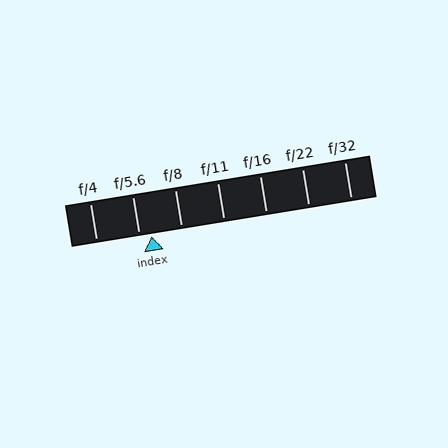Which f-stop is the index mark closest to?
The index mark is closest to f/5.6.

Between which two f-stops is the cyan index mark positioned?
The index mark is between f/5.6 and f/8.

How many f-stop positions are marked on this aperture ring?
There are 7 f-stop positions marked.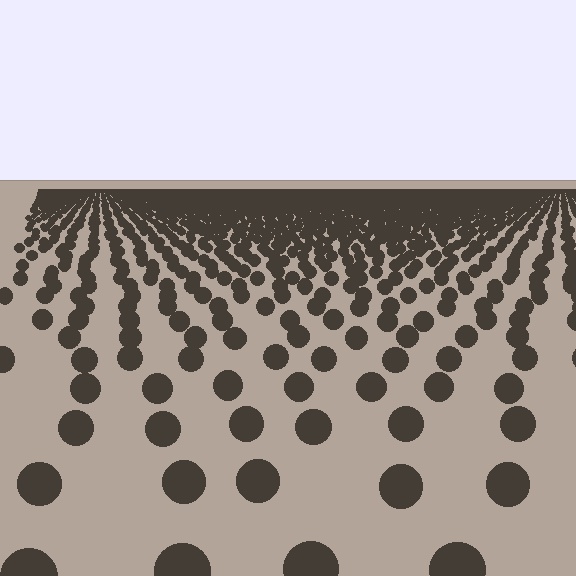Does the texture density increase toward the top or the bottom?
Density increases toward the top.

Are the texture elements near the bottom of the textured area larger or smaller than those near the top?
Larger. Near the bottom, elements are closer to the viewer and appear at a bigger on-screen size.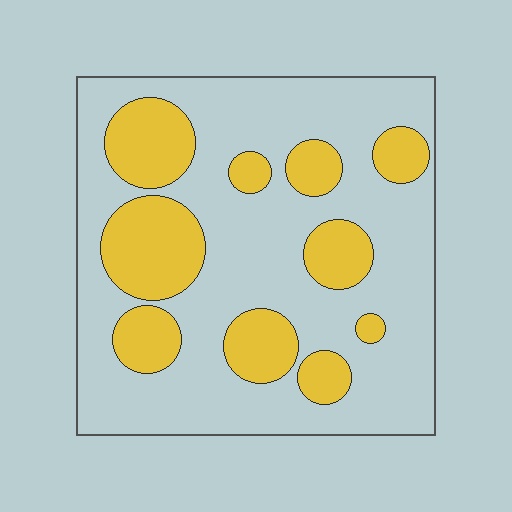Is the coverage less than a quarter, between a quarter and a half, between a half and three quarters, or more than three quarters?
Between a quarter and a half.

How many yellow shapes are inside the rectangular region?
10.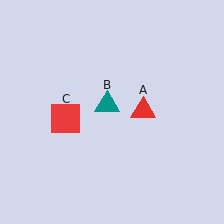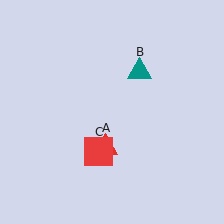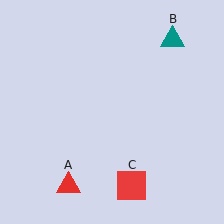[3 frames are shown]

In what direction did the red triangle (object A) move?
The red triangle (object A) moved down and to the left.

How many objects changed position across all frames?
3 objects changed position: red triangle (object A), teal triangle (object B), red square (object C).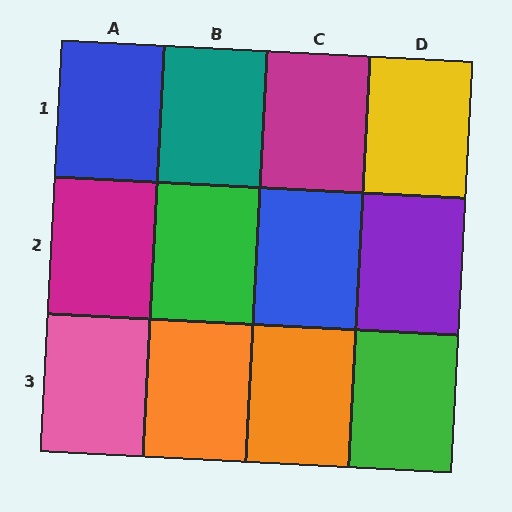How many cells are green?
2 cells are green.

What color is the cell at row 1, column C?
Magenta.